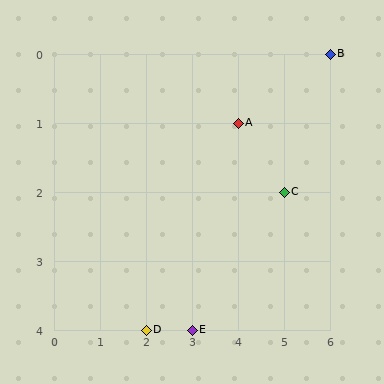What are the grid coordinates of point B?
Point B is at grid coordinates (6, 0).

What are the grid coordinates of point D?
Point D is at grid coordinates (2, 4).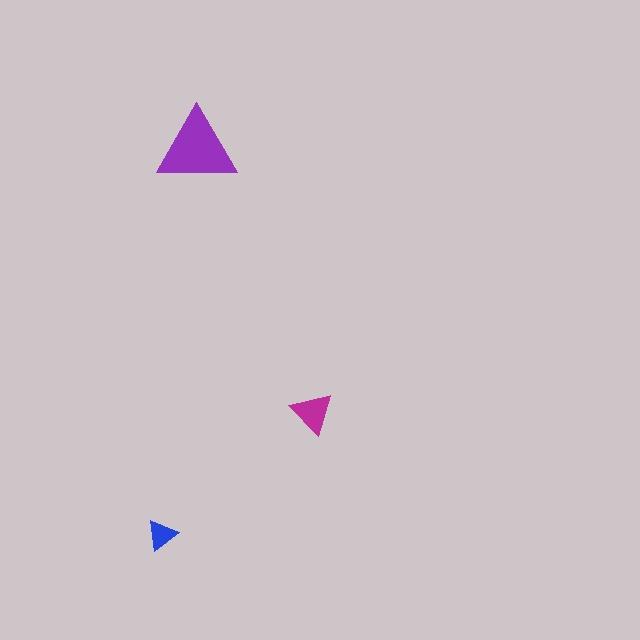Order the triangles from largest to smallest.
the purple one, the magenta one, the blue one.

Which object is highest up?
The purple triangle is topmost.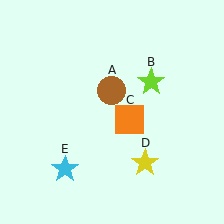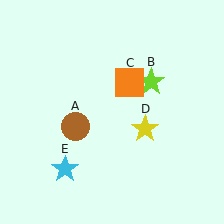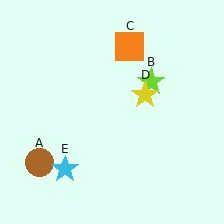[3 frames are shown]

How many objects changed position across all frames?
3 objects changed position: brown circle (object A), orange square (object C), yellow star (object D).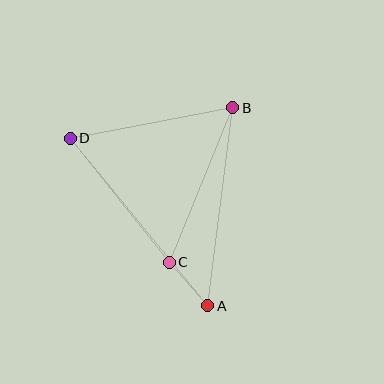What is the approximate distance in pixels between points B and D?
The distance between B and D is approximately 166 pixels.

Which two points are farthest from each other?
Points A and D are farthest from each other.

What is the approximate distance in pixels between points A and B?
The distance between A and B is approximately 200 pixels.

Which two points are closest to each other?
Points A and C are closest to each other.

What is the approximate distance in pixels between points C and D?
The distance between C and D is approximately 158 pixels.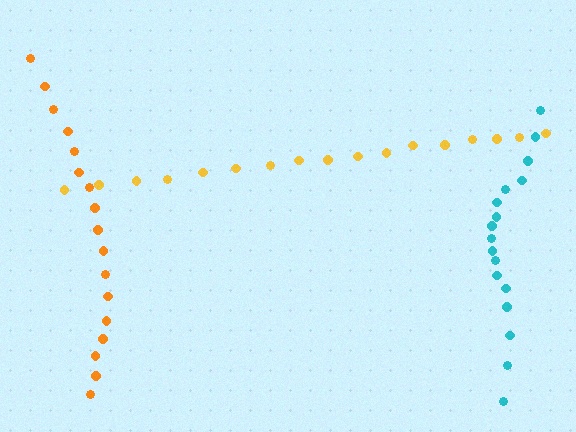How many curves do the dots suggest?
There are 3 distinct paths.